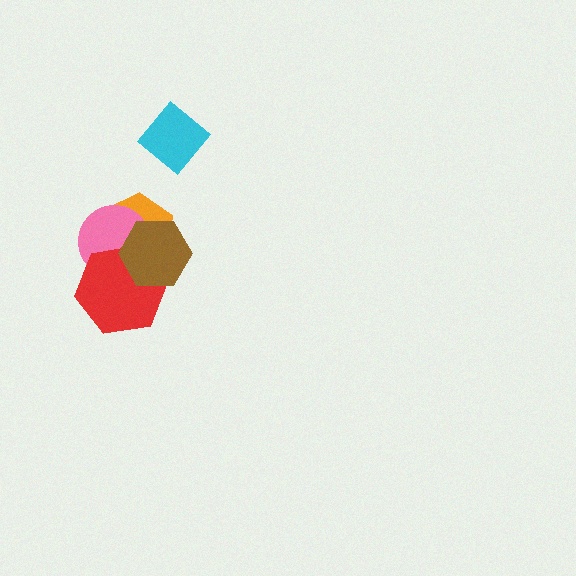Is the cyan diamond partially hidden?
No, no other shape covers it.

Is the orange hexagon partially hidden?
Yes, it is partially covered by another shape.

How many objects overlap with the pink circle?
3 objects overlap with the pink circle.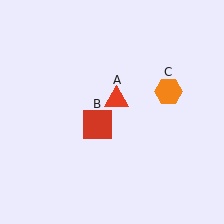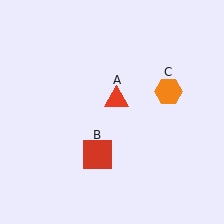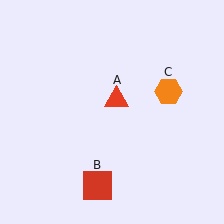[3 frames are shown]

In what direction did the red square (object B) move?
The red square (object B) moved down.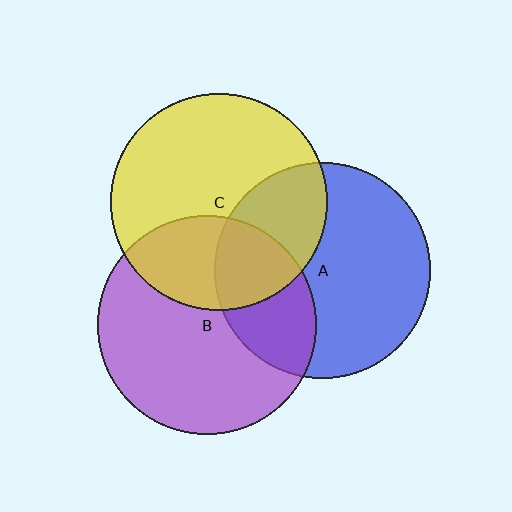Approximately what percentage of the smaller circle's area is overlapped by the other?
Approximately 30%.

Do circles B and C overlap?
Yes.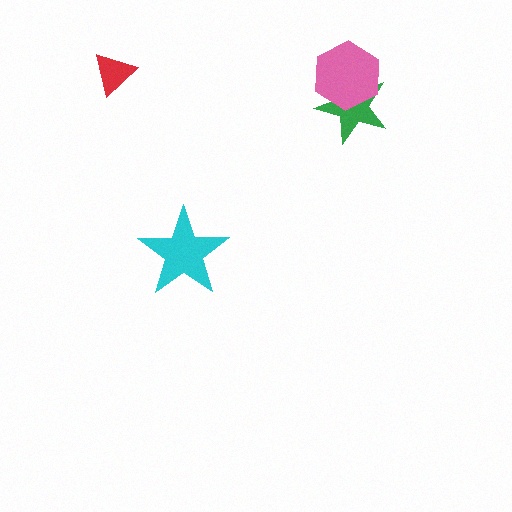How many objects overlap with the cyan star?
0 objects overlap with the cyan star.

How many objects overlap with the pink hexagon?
1 object overlaps with the pink hexagon.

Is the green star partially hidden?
Yes, it is partially covered by another shape.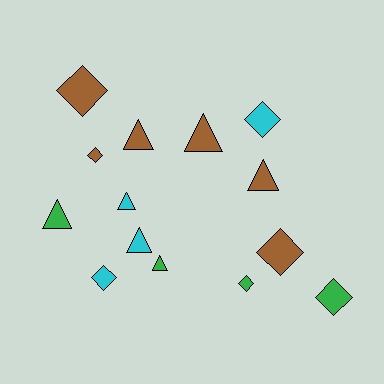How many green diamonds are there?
There are 2 green diamonds.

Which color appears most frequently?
Brown, with 6 objects.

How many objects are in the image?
There are 14 objects.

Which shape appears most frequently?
Diamond, with 7 objects.